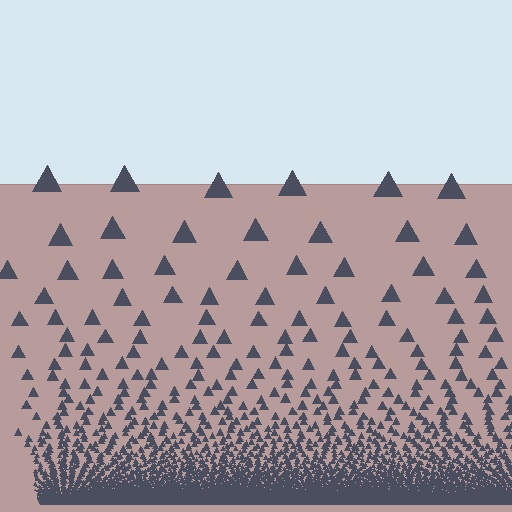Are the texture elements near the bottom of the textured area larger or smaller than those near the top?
Smaller. The gradient is inverted — elements near the bottom are smaller and denser.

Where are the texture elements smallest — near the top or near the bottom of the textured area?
Near the bottom.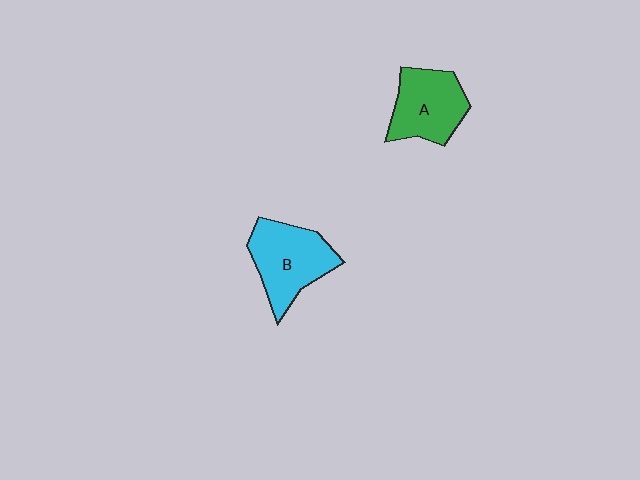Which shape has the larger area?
Shape B (cyan).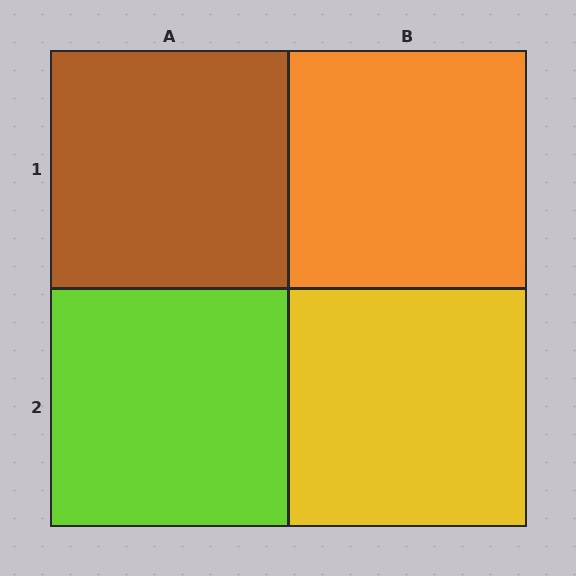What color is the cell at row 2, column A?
Lime.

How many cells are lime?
1 cell is lime.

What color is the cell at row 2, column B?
Yellow.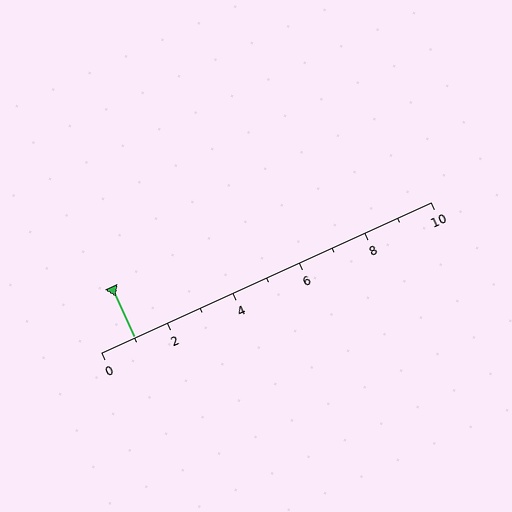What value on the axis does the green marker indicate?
The marker indicates approximately 1.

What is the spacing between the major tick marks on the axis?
The major ticks are spaced 2 apart.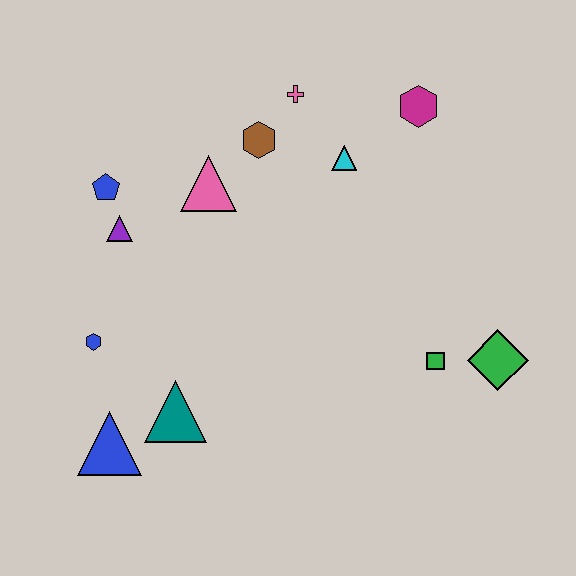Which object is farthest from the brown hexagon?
The blue triangle is farthest from the brown hexagon.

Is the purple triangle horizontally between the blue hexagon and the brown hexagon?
Yes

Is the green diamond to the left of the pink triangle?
No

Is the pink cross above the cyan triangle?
Yes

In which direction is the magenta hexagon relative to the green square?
The magenta hexagon is above the green square.